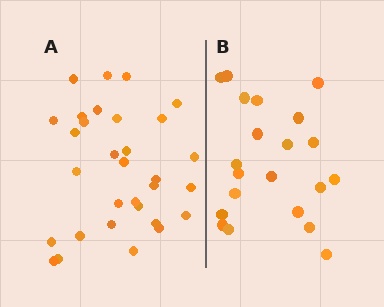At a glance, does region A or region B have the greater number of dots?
Region A (the left region) has more dots.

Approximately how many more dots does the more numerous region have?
Region A has roughly 10 or so more dots than region B.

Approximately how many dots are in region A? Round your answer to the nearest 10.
About 30 dots. (The exact count is 31, which rounds to 30.)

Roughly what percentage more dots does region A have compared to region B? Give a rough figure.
About 50% more.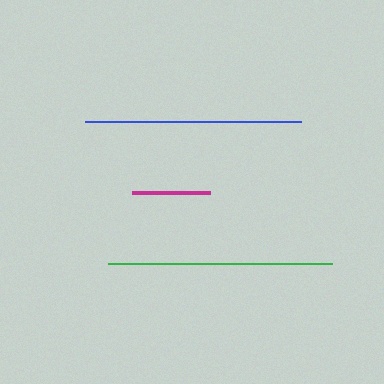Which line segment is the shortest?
The magenta line is the shortest at approximately 78 pixels.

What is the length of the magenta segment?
The magenta segment is approximately 78 pixels long.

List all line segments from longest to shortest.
From longest to shortest: green, blue, magenta.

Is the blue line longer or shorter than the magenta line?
The blue line is longer than the magenta line.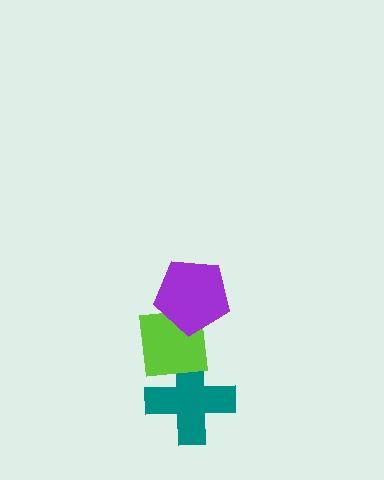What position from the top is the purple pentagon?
The purple pentagon is 1st from the top.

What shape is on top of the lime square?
The purple pentagon is on top of the lime square.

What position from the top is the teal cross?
The teal cross is 3rd from the top.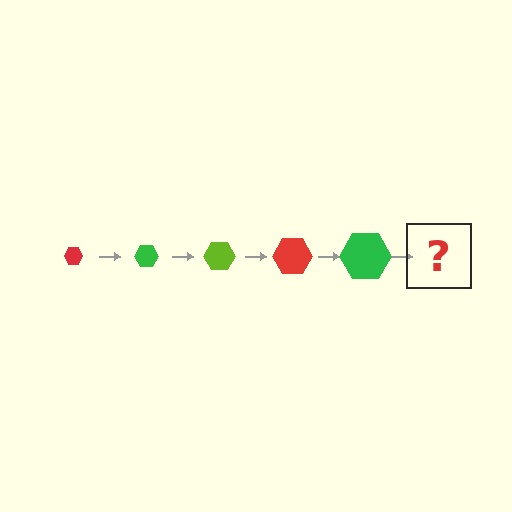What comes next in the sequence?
The next element should be a lime hexagon, larger than the previous one.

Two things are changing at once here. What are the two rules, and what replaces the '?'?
The two rules are that the hexagon grows larger each step and the color cycles through red, green, and lime. The '?' should be a lime hexagon, larger than the previous one.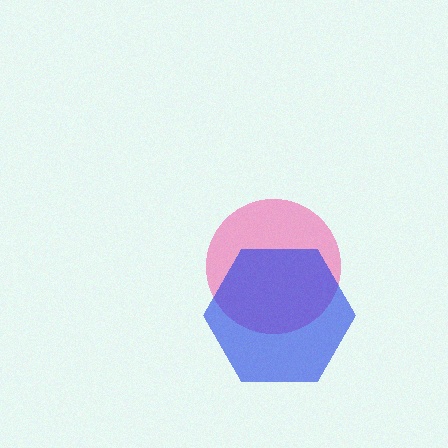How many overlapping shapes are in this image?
There are 2 overlapping shapes in the image.